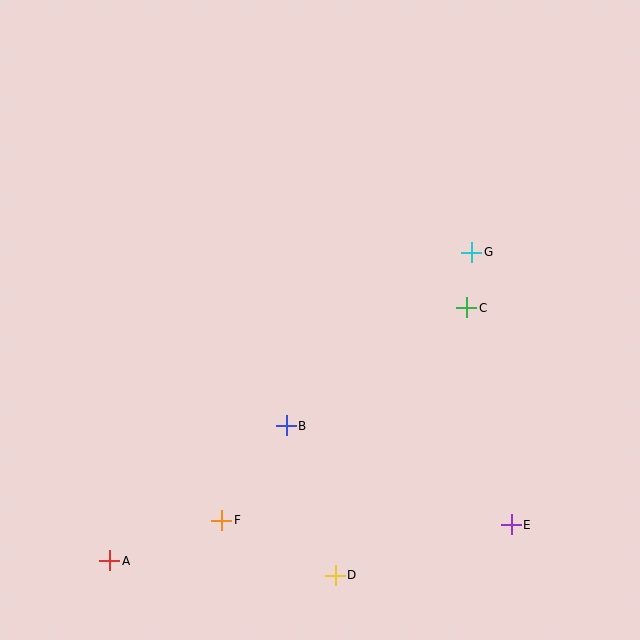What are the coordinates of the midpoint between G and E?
The midpoint between G and E is at (491, 389).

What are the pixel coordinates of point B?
Point B is at (286, 426).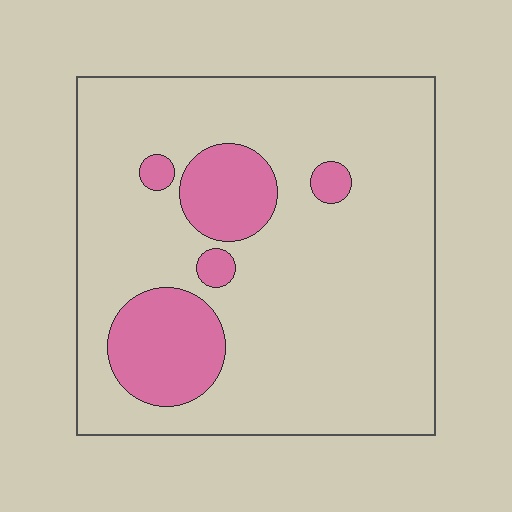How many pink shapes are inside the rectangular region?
5.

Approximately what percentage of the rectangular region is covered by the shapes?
Approximately 15%.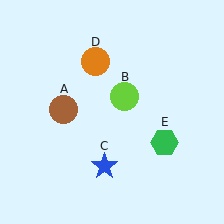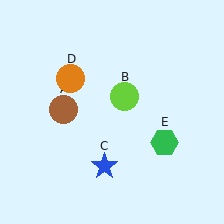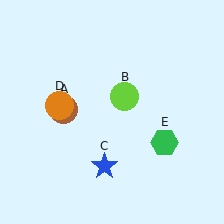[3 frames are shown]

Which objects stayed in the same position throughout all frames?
Brown circle (object A) and lime circle (object B) and blue star (object C) and green hexagon (object E) remained stationary.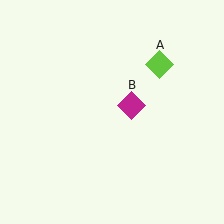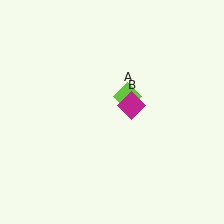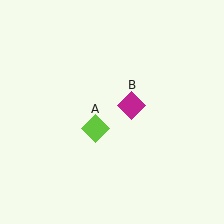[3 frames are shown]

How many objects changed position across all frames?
1 object changed position: lime diamond (object A).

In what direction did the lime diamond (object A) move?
The lime diamond (object A) moved down and to the left.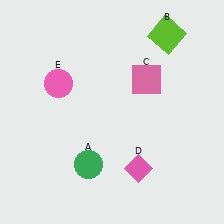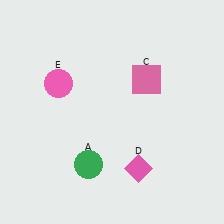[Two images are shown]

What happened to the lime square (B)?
The lime square (B) was removed in Image 2. It was in the top-right area of Image 1.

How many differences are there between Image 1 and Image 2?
There is 1 difference between the two images.